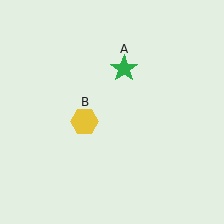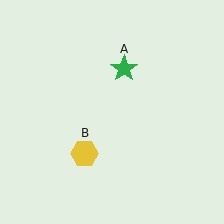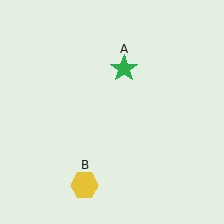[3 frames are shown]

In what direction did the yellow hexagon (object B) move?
The yellow hexagon (object B) moved down.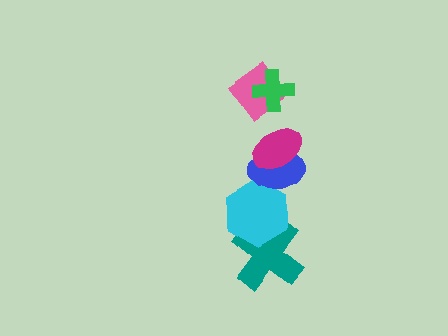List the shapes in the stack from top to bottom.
From top to bottom: the green cross, the pink diamond, the magenta ellipse, the blue ellipse, the cyan hexagon, the teal cross.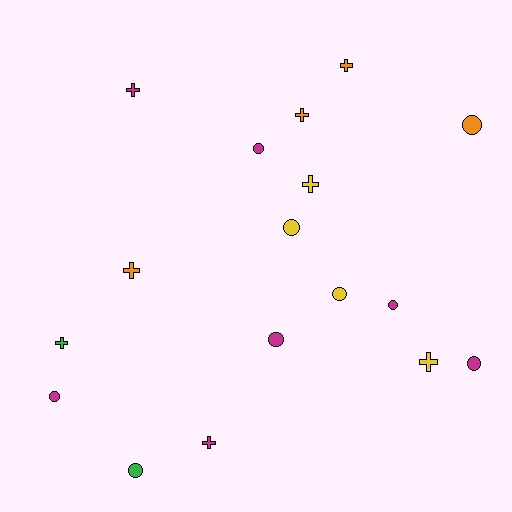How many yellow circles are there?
There are 2 yellow circles.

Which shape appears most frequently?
Circle, with 9 objects.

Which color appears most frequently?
Magenta, with 7 objects.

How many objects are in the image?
There are 17 objects.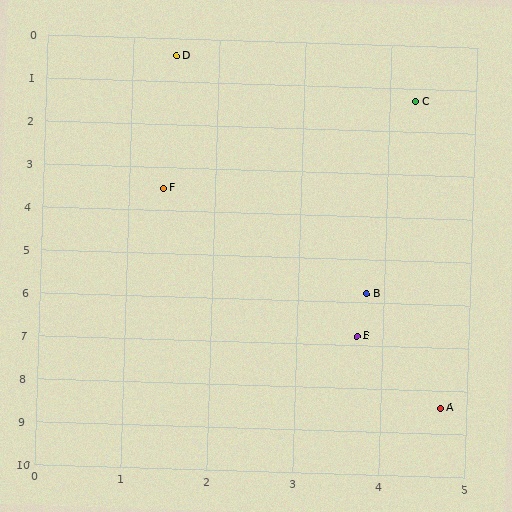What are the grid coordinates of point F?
Point F is at approximately (1.4, 3.5).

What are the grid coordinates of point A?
Point A is at approximately (4.7, 8.4).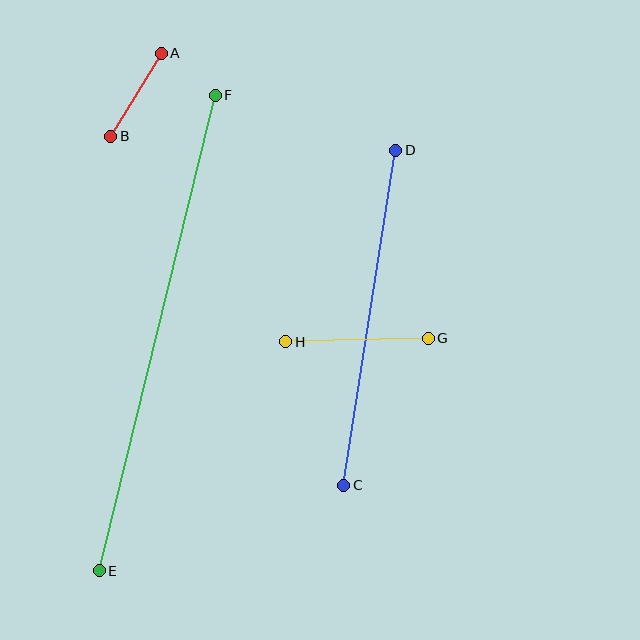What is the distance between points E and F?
The distance is approximately 489 pixels.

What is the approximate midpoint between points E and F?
The midpoint is at approximately (157, 333) pixels.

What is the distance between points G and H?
The distance is approximately 143 pixels.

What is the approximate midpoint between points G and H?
The midpoint is at approximately (357, 340) pixels.